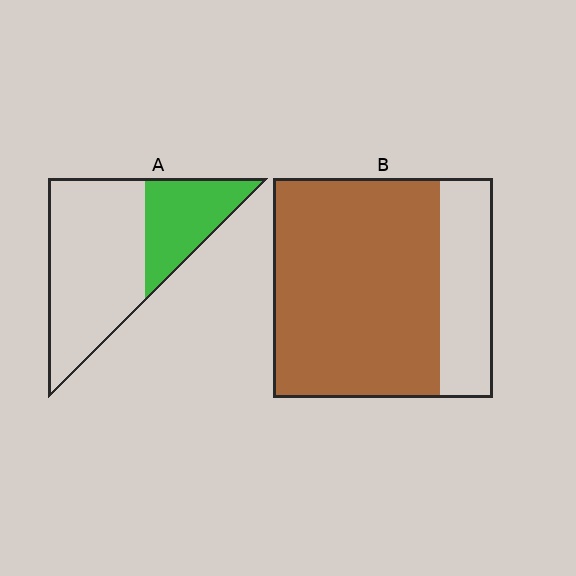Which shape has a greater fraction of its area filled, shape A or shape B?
Shape B.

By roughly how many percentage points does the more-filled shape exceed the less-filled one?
By roughly 45 percentage points (B over A).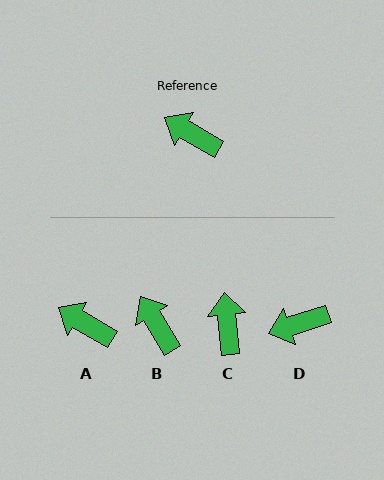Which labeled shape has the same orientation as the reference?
A.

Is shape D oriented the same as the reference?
No, it is off by about 48 degrees.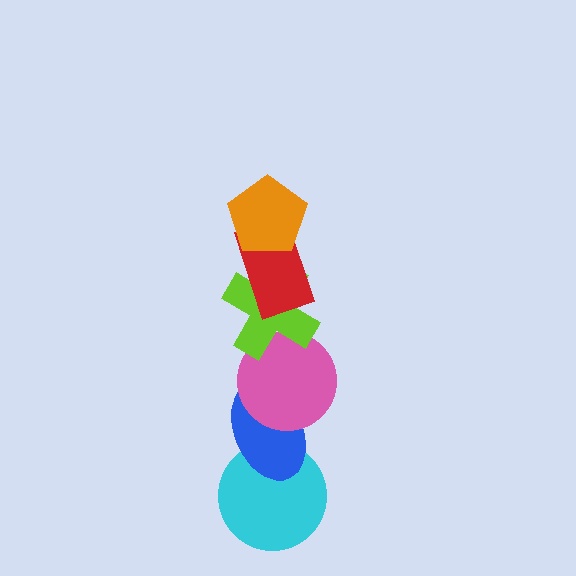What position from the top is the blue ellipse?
The blue ellipse is 5th from the top.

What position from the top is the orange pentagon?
The orange pentagon is 1st from the top.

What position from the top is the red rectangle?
The red rectangle is 2nd from the top.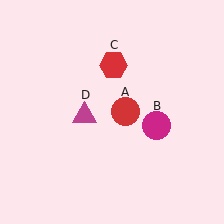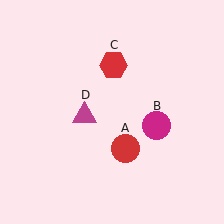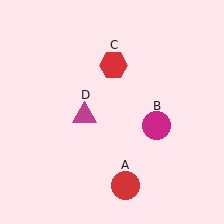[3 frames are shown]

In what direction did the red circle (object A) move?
The red circle (object A) moved down.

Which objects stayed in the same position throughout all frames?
Magenta circle (object B) and red hexagon (object C) and magenta triangle (object D) remained stationary.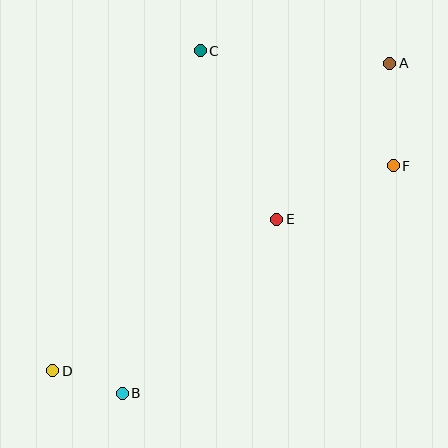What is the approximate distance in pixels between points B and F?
The distance between B and F is approximately 354 pixels.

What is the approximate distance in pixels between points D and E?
The distance between D and E is approximately 270 pixels.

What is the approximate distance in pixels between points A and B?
The distance between A and B is approximately 425 pixels.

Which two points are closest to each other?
Points B and D are closest to each other.